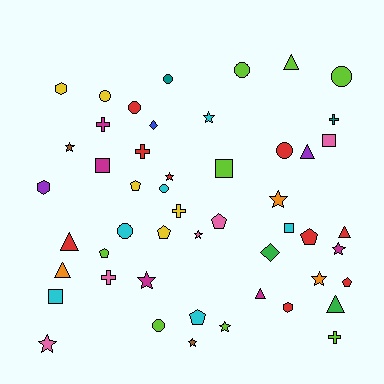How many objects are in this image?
There are 50 objects.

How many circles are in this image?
There are 9 circles.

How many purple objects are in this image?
There are 2 purple objects.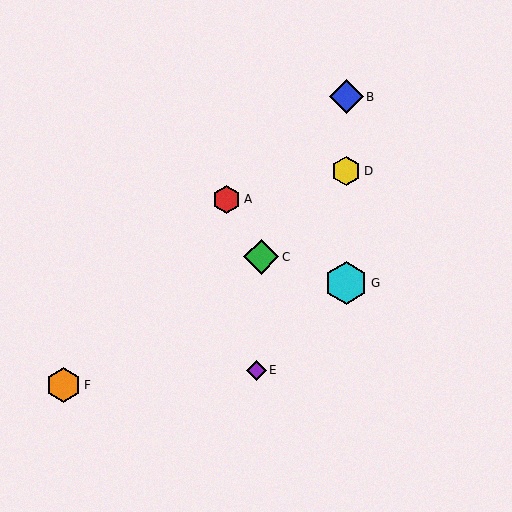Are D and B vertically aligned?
Yes, both are at x≈346.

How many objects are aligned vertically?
3 objects (B, D, G) are aligned vertically.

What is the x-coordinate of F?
Object F is at x≈64.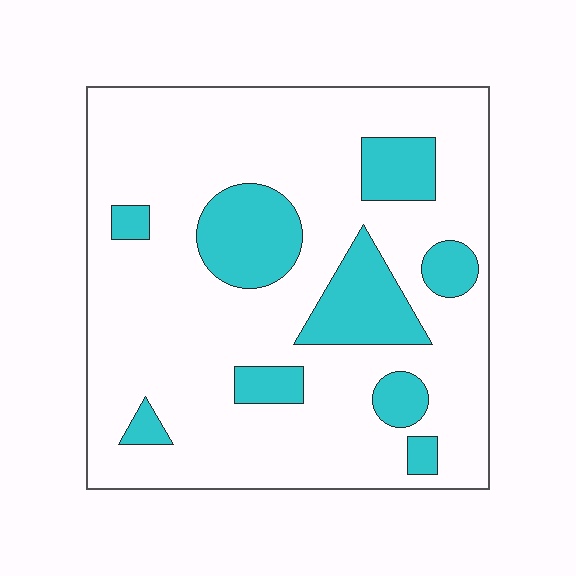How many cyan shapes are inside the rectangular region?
9.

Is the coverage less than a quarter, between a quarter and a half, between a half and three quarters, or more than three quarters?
Less than a quarter.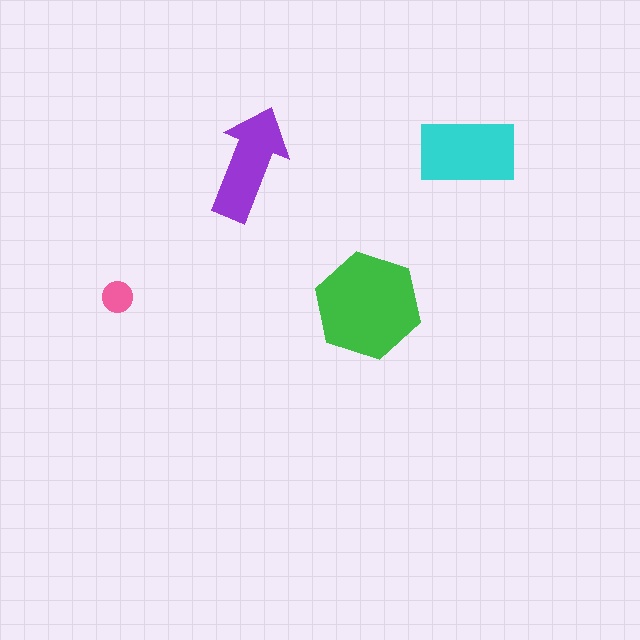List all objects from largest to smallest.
The green hexagon, the cyan rectangle, the purple arrow, the pink circle.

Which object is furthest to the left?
The pink circle is leftmost.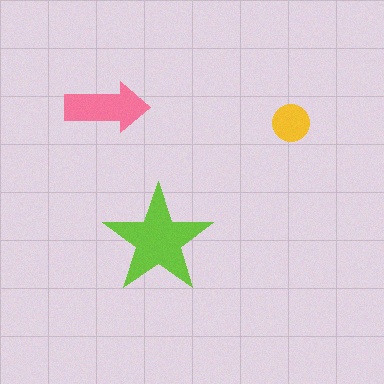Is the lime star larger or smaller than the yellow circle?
Larger.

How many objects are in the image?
There are 3 objects in the image.